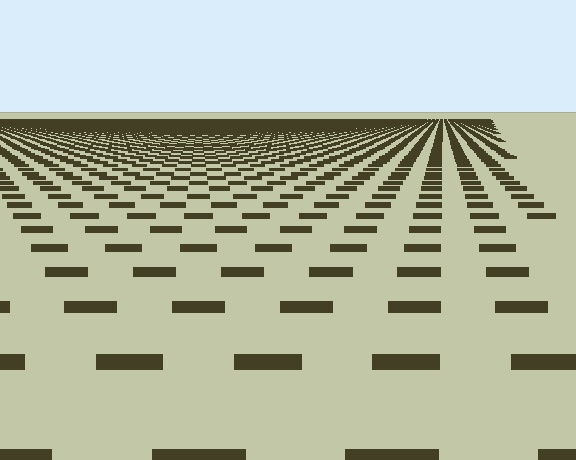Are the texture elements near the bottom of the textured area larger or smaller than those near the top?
Larger. Near the bottom, elements are closer to the viewer and appear at a bigger on-screen size.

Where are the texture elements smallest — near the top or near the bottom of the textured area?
Near the top.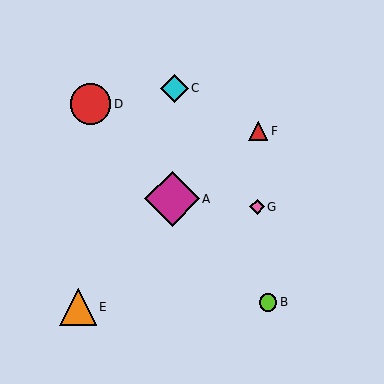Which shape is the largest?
The magenta diamond (labeled A) is the largest.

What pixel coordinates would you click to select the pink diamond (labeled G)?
Click at (257, 207) to select the pink diamond G.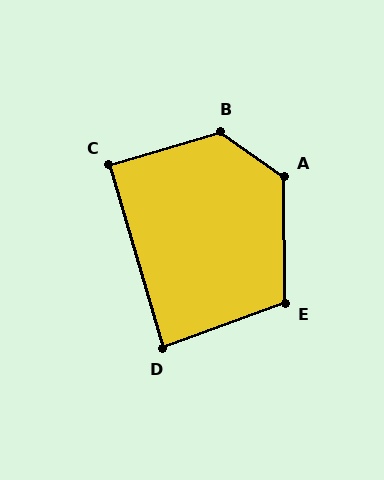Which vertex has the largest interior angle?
B, at approximately 128 degrees.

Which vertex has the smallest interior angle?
D, at approximately 86 degrees.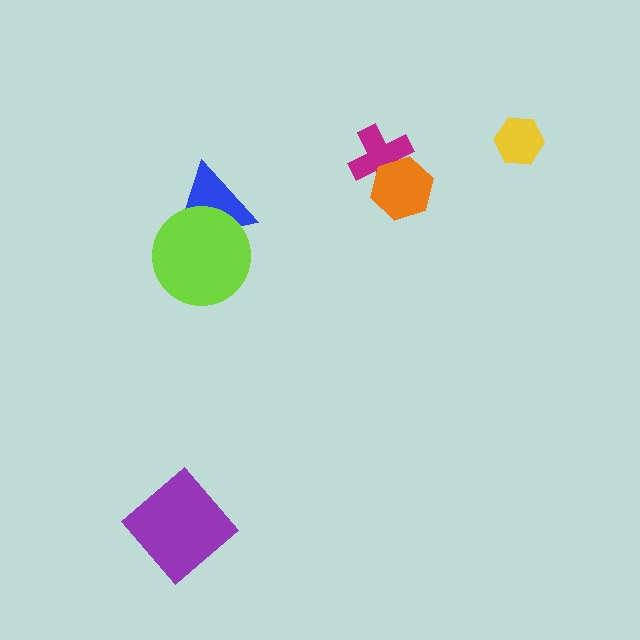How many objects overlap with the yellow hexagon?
0 objects overlap with the yellow hexagon.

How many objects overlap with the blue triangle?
1 object overlaps with the blue triangle.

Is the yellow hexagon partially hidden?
No, no other shape covers it.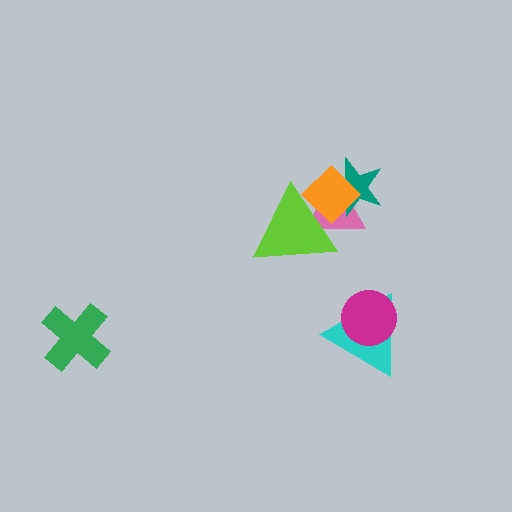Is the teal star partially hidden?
Yes, it is partially covered by another shape.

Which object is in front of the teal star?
The orange diamond is in front of the teal star.